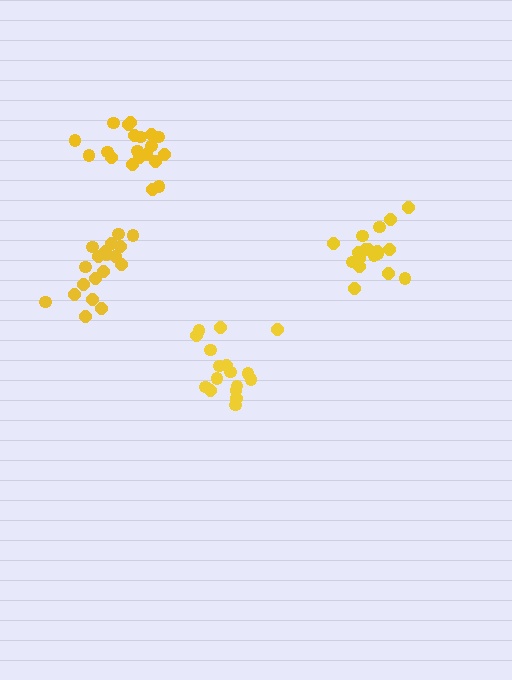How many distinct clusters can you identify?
There are 4 distinct clusters.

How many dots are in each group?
Group 1: 18 dots, Group 2: 17 dots, Group 3: 19 dots, Group 4: 20 dots (74 total).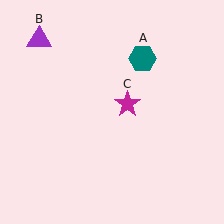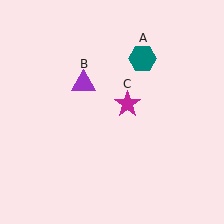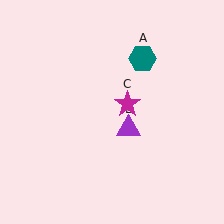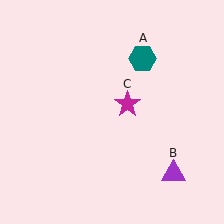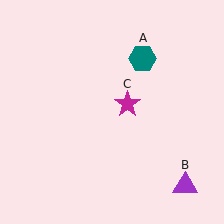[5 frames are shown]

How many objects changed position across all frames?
1 object changed position: purple triangle (object B).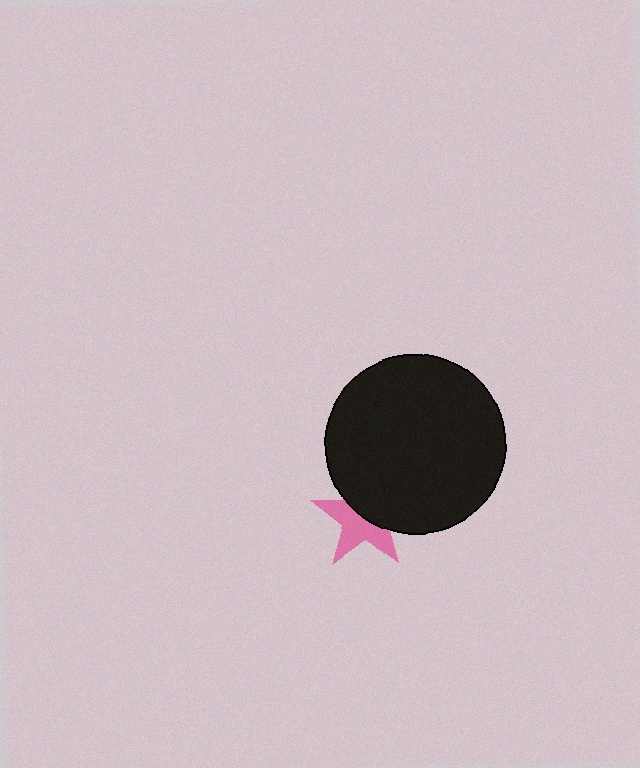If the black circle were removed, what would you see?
You would see the complete pink star.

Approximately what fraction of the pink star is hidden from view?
Roughly 46% of the pink star is hidden behind the black circle.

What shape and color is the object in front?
The object in front is a black circle.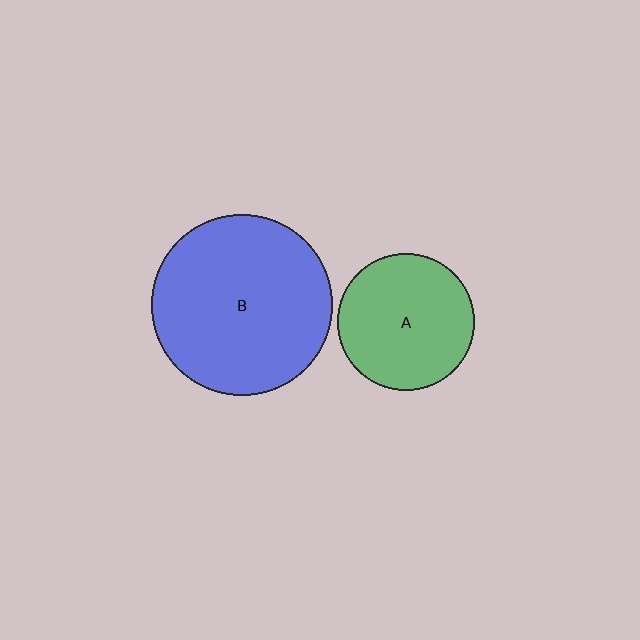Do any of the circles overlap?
No, none of the circles overlap.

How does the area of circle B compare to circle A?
Approximately 1.7 times.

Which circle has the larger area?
Circle B (blue).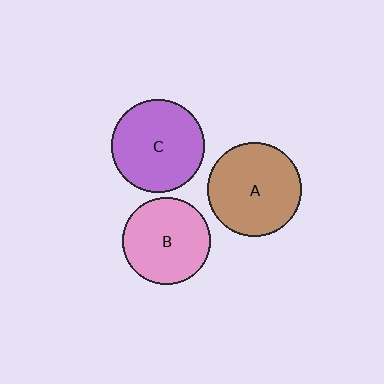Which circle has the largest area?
Circle A (brown).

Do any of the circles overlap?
No, none of the circles overlap.